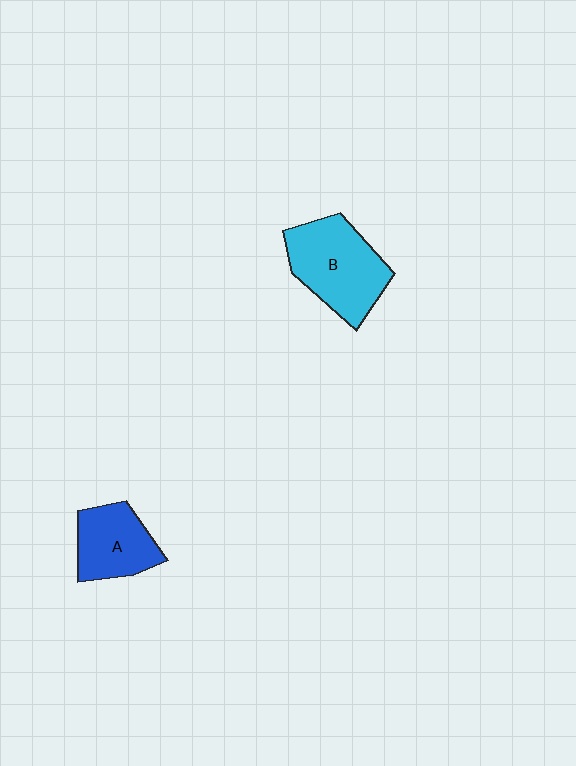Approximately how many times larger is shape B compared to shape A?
Approximately 1.4 times.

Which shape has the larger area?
Shape B (cyan).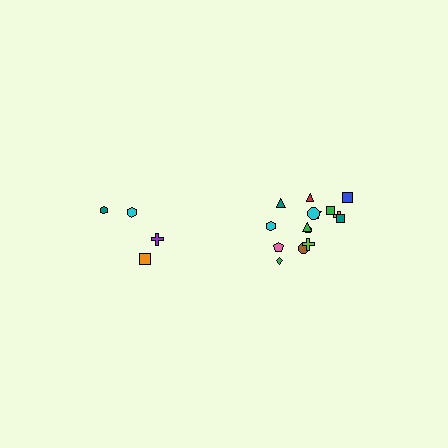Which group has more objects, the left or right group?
The right group.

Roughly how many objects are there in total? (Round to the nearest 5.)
Roughly 20 objects in total.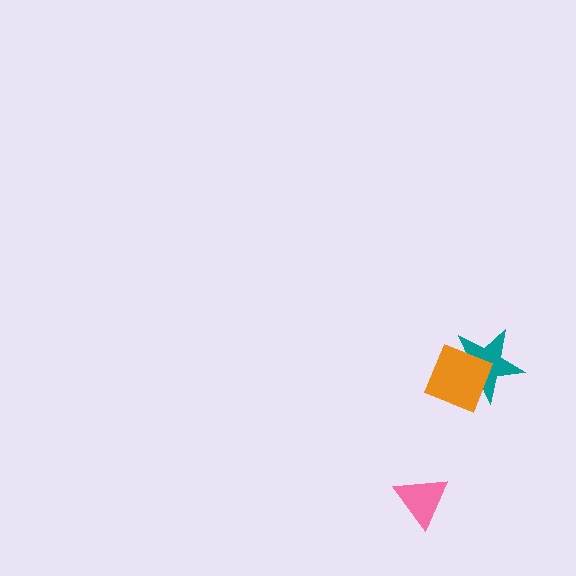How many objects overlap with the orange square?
1 object overlaps with the orange square.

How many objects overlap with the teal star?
1 object overlaps with the teal star.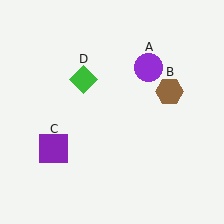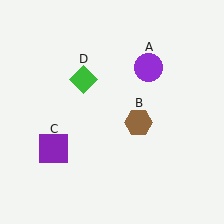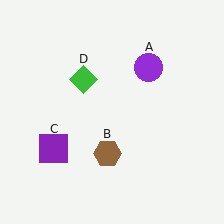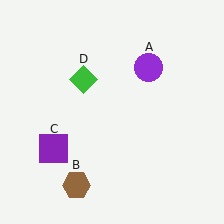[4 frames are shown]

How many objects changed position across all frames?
1 object changed position: brown hexagon (object B).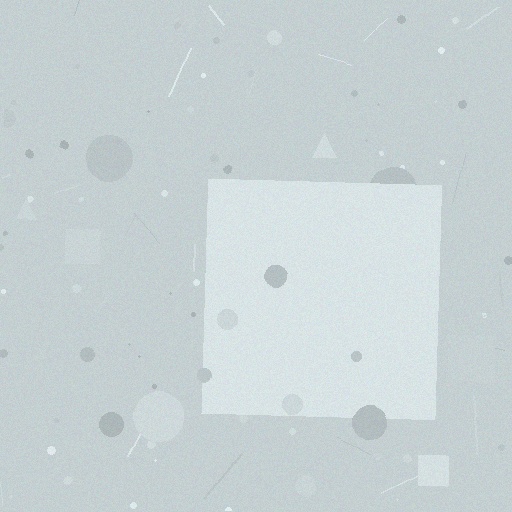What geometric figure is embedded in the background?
A square is embedded in the background.